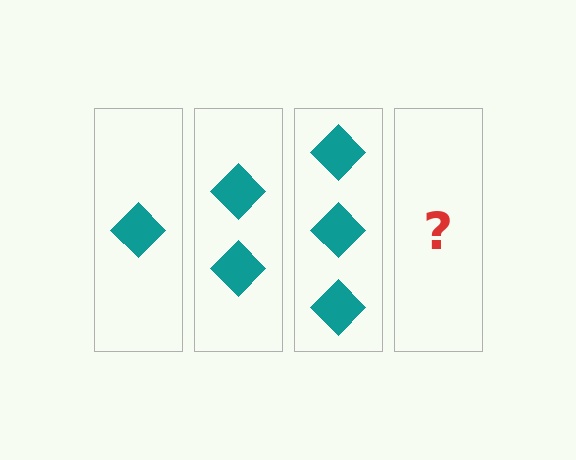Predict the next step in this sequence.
The next step is 4 diamonds.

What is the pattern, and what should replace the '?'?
The pattern is that each step adds one more diamond. The '?' should be 4 diamonds.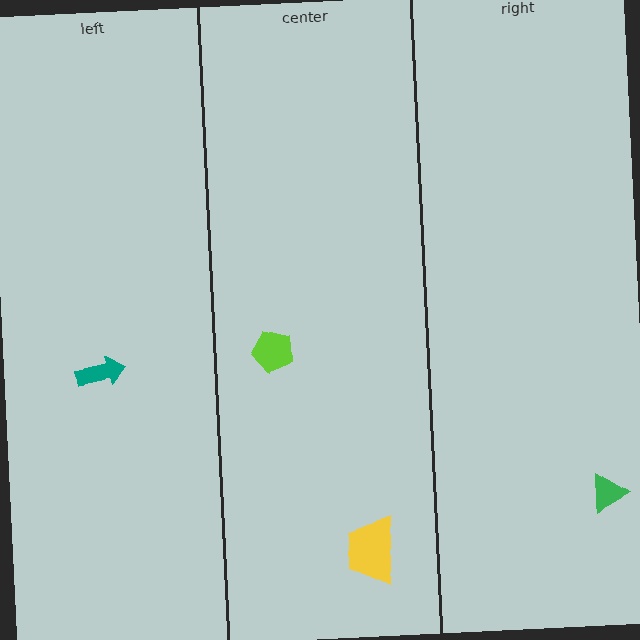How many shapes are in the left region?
1.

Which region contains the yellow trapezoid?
The center region.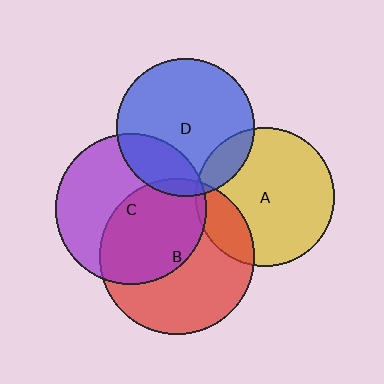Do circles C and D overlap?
Yes.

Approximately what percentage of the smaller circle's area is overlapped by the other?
Approximately 25%.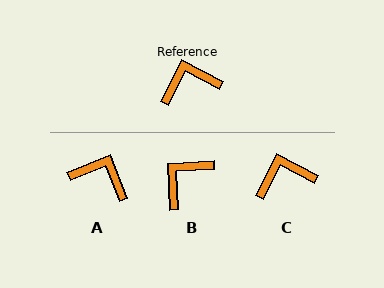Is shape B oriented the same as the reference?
No, it is off by about 30 degrees.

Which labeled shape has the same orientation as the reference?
C.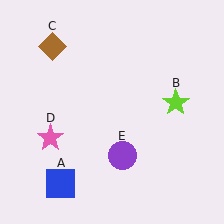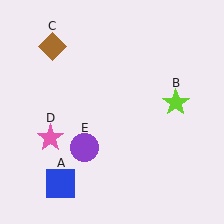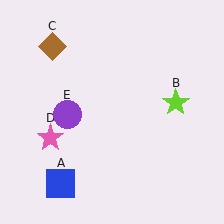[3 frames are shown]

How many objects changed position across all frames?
1 object changed position: purple circle (object E).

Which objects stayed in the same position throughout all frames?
Blue square (object A) and lime star (object B) and brown diamond (object C) and pink star (object D) remained stationary.